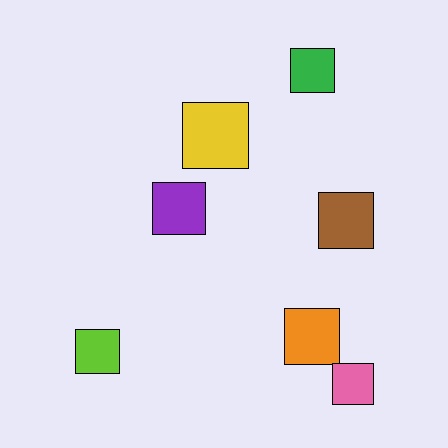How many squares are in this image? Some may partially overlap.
There are 7 squares.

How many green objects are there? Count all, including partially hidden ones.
There is 1 green object.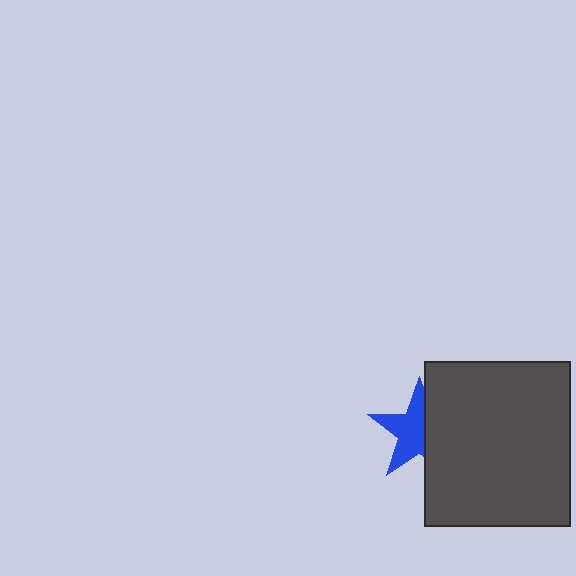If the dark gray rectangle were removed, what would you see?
You would see the complete blue star.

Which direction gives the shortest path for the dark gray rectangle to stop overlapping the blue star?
Moving right gives the shortest separation.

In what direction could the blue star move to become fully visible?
The blue star could move left. That would shift it out from behind the dark gray rectangle entirely.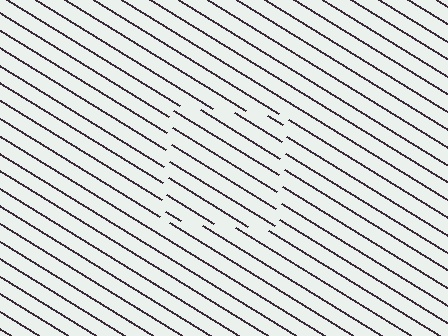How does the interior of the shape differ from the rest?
The interior of the shape contains the same grating, shifted by half a period — the contour is defined by the phase discontinuity where line-ends from the inner and outer gratings abut.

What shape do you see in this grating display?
An illusory square. The interior of the shape contains the same grating, shifted by half a period — the contour is defined by the phase discontinuity where line-ends from the inner and outer gratings abut.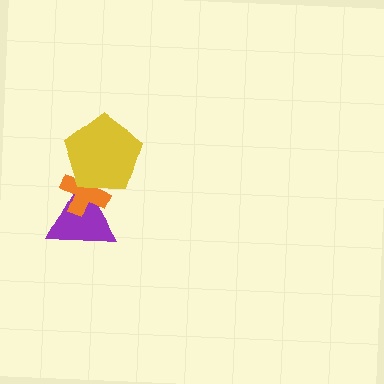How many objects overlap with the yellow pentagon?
2 objects overlap with the yellow pentagon.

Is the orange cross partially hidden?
Yes, it is partially covered by another shape.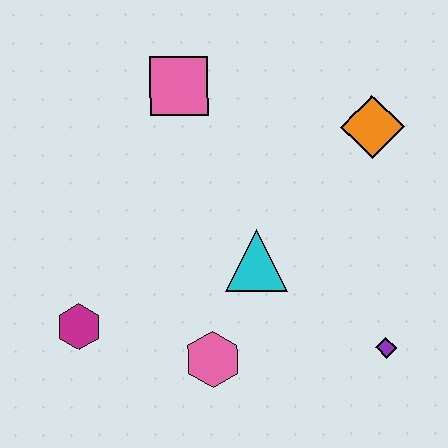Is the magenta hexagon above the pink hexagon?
Yes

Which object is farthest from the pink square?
The purple diamond is farthest from the pink square.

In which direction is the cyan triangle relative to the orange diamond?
The cyan triangle is below the orange diamond.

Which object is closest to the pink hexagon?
The cyan triangle is closest to the pink hexagon.